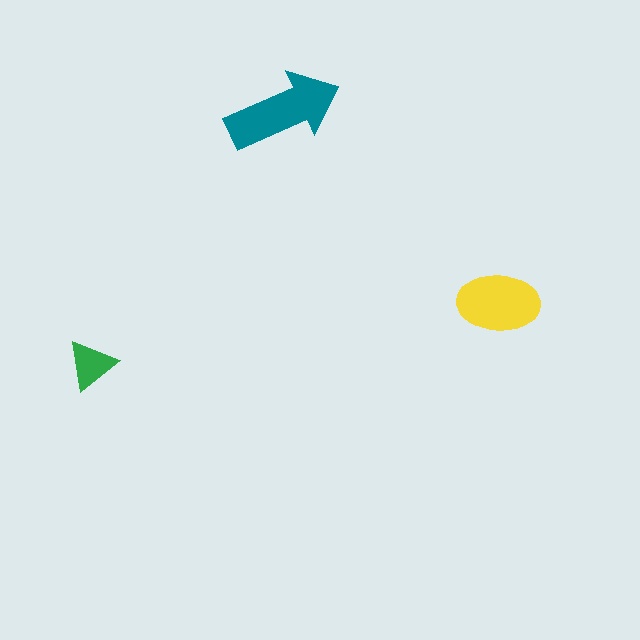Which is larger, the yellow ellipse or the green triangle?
The yellow ellipse.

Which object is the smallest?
The green triangle.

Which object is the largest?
The teal arrow.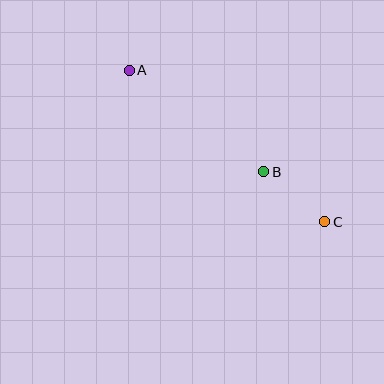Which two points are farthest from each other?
Points A and C are farthest from each other.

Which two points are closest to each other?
Points B and C are closest to each other.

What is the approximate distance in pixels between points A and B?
The distance between A and B is approximately 168 pixels.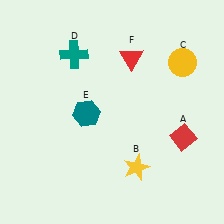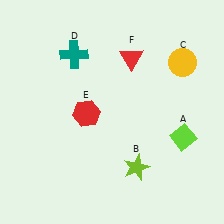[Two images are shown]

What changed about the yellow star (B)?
In Image 1, B is yellow. In Image 2, it changed to lime.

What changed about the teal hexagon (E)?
In Image 1, E is teal. In Image 2, it changed to red.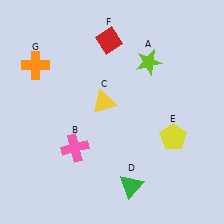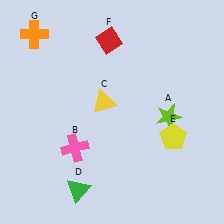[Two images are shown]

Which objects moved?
The objects that moved are: the lime star (A), the green triangle (D), the orange cross (G).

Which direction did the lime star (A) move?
The lime star (A) moved down.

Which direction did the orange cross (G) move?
The orange cross (G) moved up.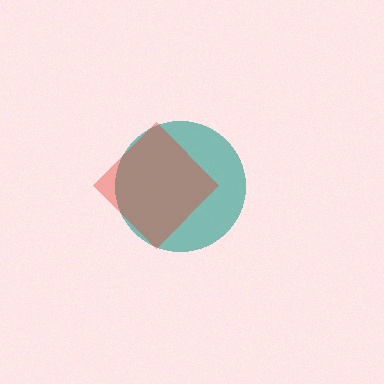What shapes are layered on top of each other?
The layered shapes are: a teal circle, a red diamond.